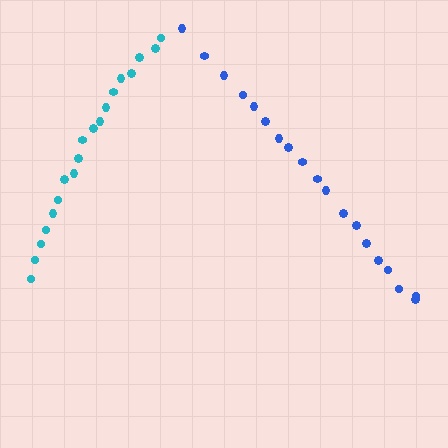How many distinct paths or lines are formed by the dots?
There are 2 distinct paths.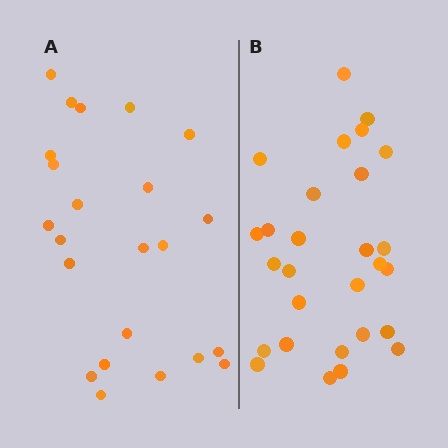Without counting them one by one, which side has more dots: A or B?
Region B (the right region) has more dots.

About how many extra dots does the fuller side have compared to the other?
Region B has about 5 more dots than region A.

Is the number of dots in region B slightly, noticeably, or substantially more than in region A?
Region B has only slightly more — the two regions are fairly close. The ratio is roughly 1.2 to 1.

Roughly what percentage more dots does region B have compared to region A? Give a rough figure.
About 20% more.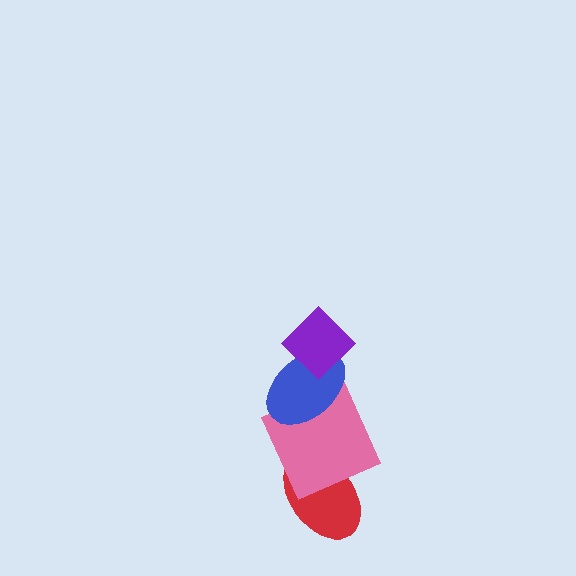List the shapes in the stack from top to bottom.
From top to bottom: the purple diamond, the blue ellipse, the pink square, the red ellipse.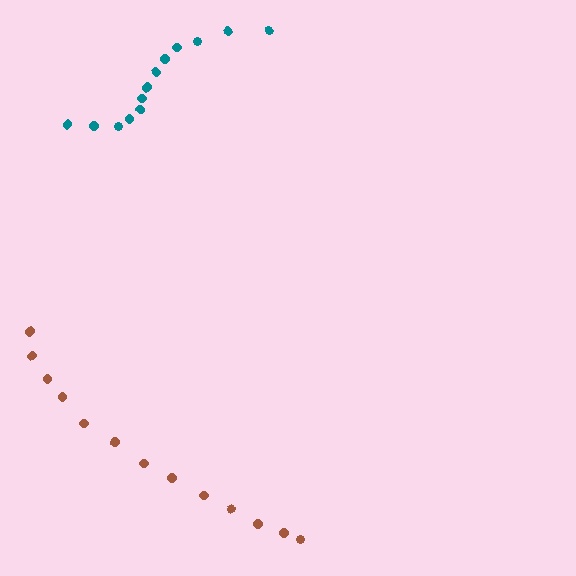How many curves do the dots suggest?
There are 2 distinct paths.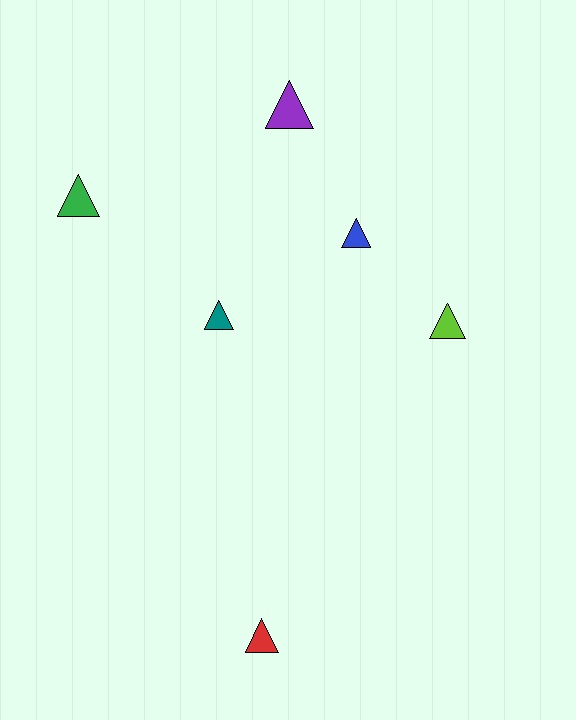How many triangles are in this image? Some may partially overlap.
There are 6 triangles.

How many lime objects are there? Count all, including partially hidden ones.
There is 1 lime object.